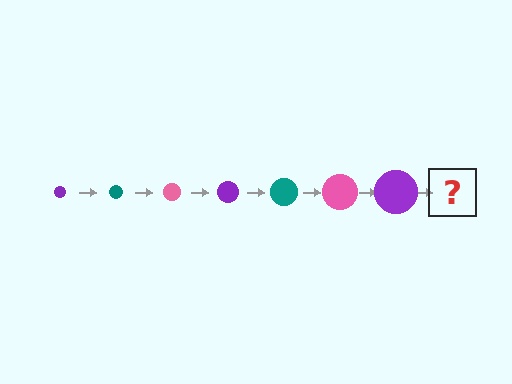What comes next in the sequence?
The next element should be a teal circle, larger than the previous one.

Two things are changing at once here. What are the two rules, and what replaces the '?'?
The two rules are that the circle grows larger each step and the color cycles through purple, teal, and pink. The '?' should be a teal circle, larger than the previous one.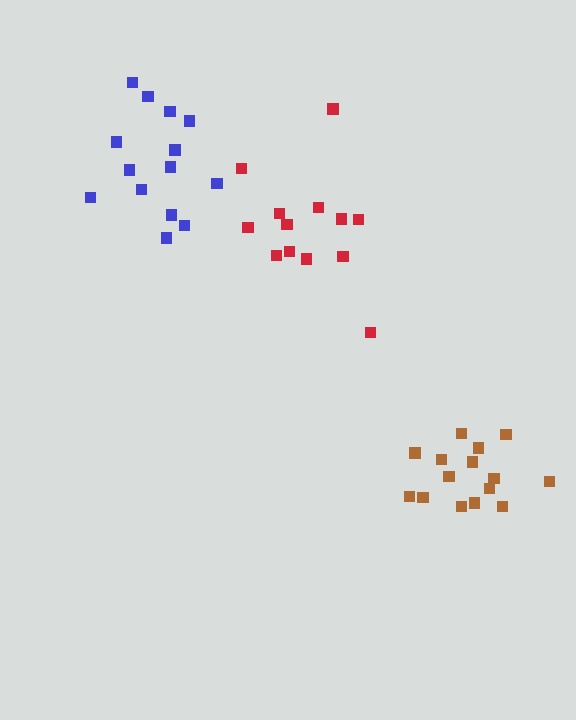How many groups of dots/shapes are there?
There are 3 groups.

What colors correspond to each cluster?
The clusters are colored: red, blue, brown.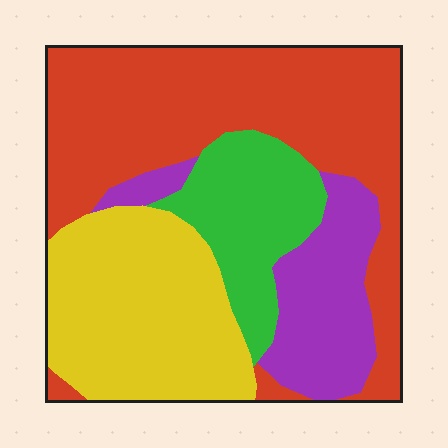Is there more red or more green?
Red.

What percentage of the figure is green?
Green takes up less than a quarter of the figure.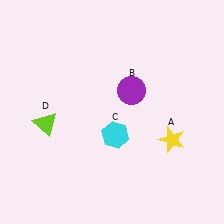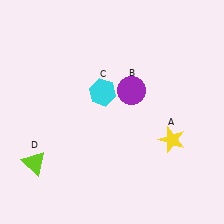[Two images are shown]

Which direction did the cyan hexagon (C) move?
The cyan hexagon (C) moved up.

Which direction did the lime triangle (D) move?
The lime triangle (D) moved down.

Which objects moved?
The objects that moved are: the cyan hexagon (C), the lime triangle (D).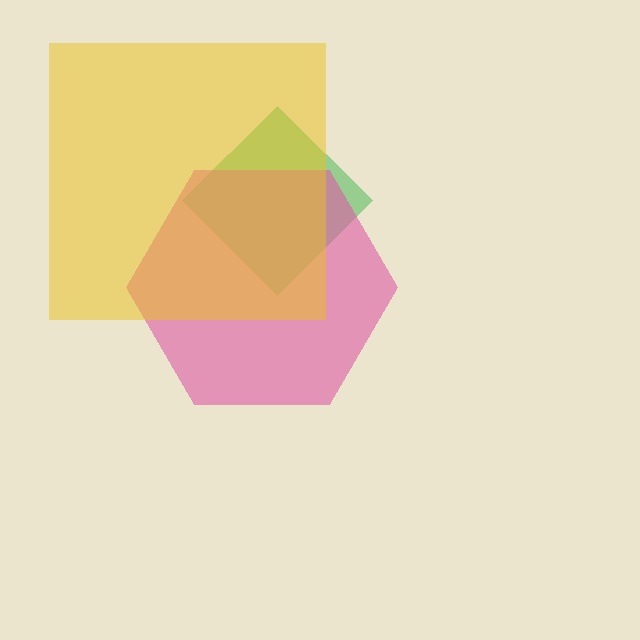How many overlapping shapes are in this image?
There are 3 overlapping shapes in the image.